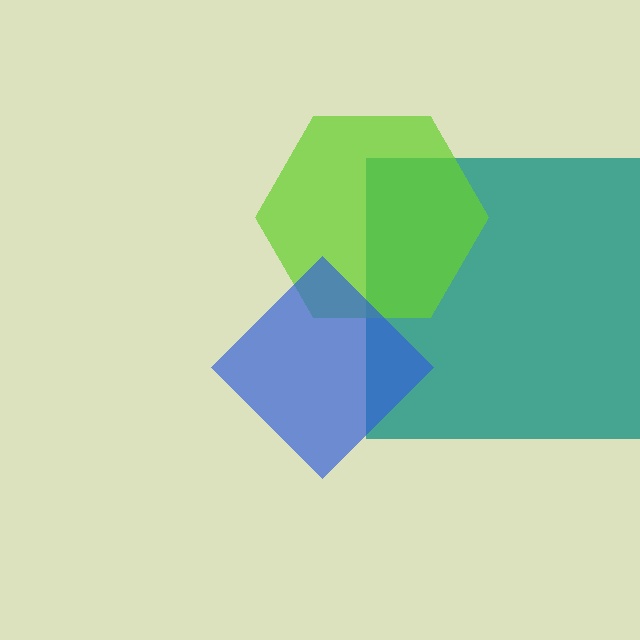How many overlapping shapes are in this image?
There are 3 overlapping shapes in the image.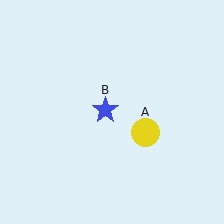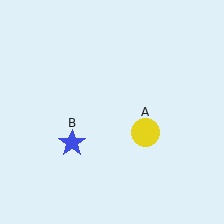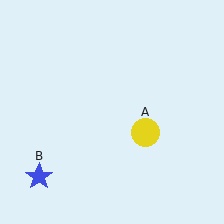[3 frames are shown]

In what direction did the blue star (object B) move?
The blue star (object B) moved down and to the left.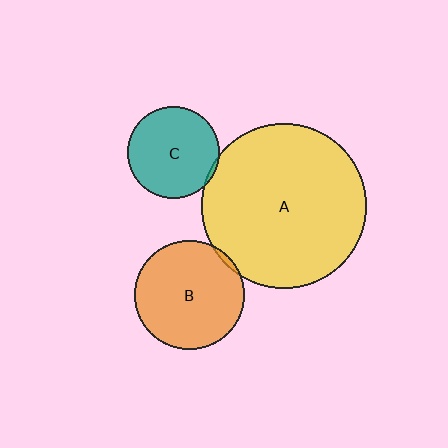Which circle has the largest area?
Circle A (yellow).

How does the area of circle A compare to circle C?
Approximately 3.2 times.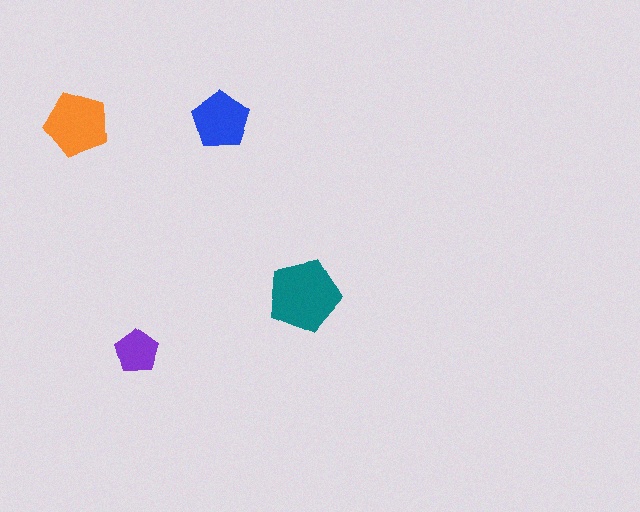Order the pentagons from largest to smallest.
the teal one, the orange one, the blue one, the purple one.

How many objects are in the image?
There are 4 objects in the image.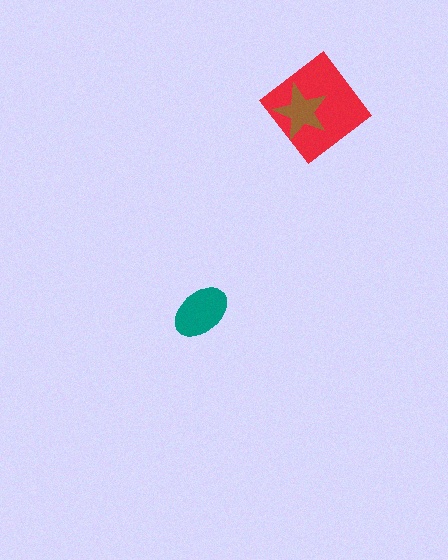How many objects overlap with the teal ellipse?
0 objects overlap with the teal ellipse.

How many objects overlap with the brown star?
1 object overlaps with the brown star.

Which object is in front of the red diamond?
The brown star is in front of the red diamond.